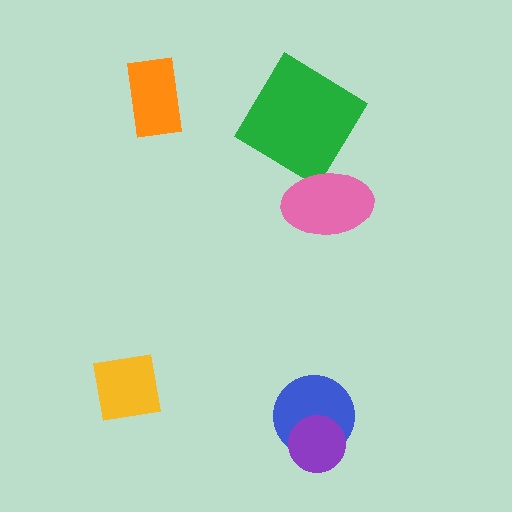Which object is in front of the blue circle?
The purple circle is in front of the blue circle.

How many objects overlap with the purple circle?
1 object overlaps with the purple circle.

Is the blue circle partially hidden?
Yes, it is partially covered by another shape.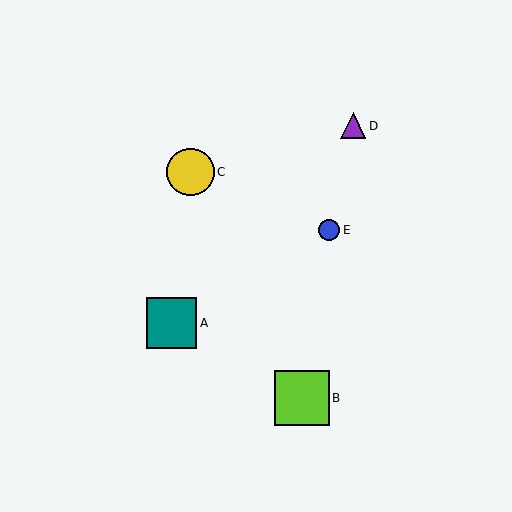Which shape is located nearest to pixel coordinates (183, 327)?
The teal square (labeled A) at (172, 323) is nearest to that location.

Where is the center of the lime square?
The center of the lime square is at (302, 398).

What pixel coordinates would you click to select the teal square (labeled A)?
Click at (172, 323) to select the teal square A.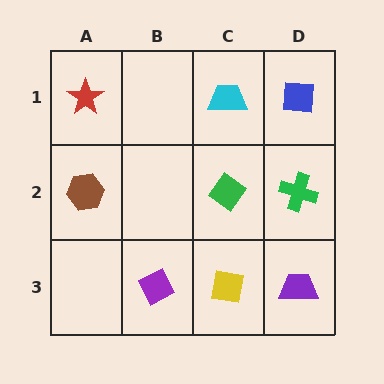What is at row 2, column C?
A green diamond.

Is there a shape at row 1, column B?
No, that cell is empty.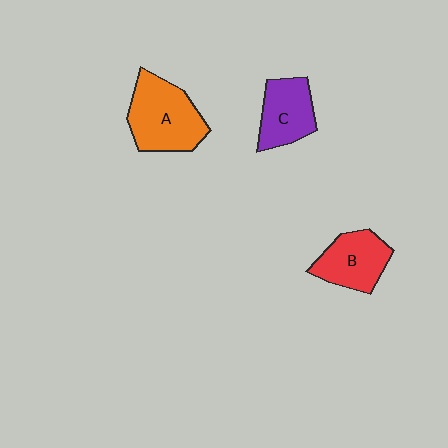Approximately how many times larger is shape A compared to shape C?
Approximately 1.4 times.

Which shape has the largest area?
Shape A (orange).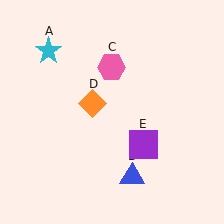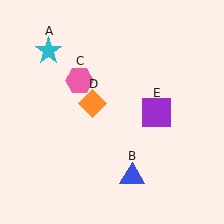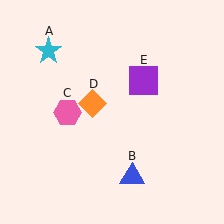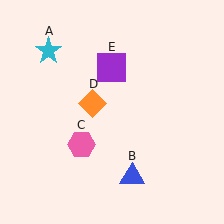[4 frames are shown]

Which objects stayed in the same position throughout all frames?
Cyan star (object A) and blue triangle (object B) and orange diamond (object D) remained stationary.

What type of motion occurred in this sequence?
The pink hexagon (object C), purple square (object E) rotated counterclockwise around the center of the scene.